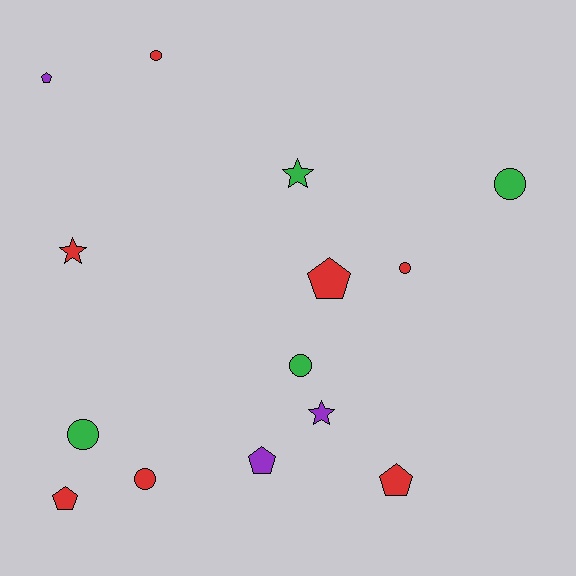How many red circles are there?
There are 3 red circles.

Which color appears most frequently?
Red, with 7 objects.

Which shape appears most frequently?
Circle, with 6 objects.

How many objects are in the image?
There are 14 objects.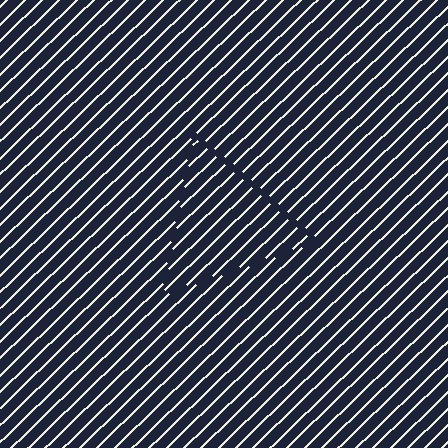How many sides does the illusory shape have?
3 sides — the line-ends trace a triangle.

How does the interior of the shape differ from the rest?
The interior of the shape contains the same grating, shifted by half a period — the contour is defined by the phase discontinuity where line-ends from the inner and outer gratings abut.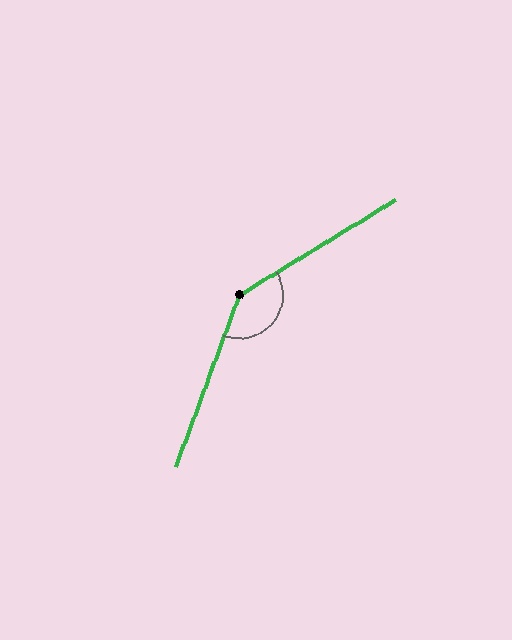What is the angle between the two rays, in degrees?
Approximately 142 degrees.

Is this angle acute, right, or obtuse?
It is obtuse.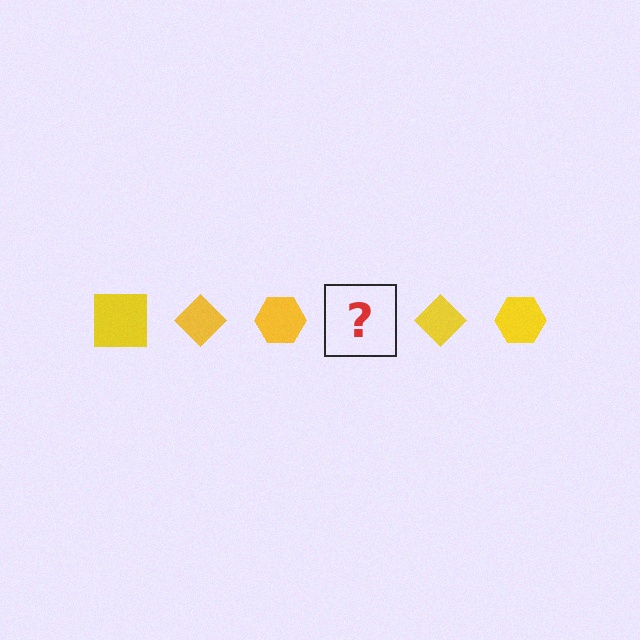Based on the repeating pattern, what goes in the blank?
The blank should be a yellow square.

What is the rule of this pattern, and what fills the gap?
The rule is that the pattern cycles through square, diamond, hexagon shapes in yellow. The gap should be filled with a yellow square.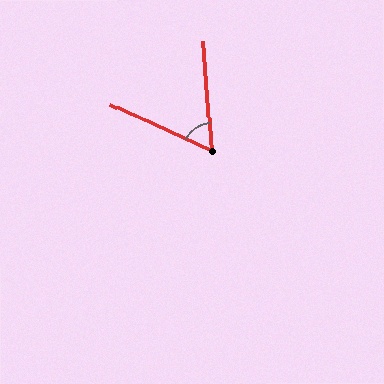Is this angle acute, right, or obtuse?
It is acute.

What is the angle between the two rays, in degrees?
Approximately 60 degrees.